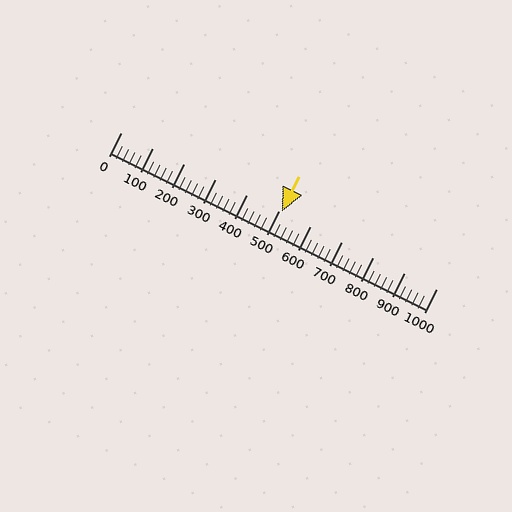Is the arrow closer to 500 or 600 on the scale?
The arrow is closer to 500.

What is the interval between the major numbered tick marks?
The major tick marks are spaced 100 units apart.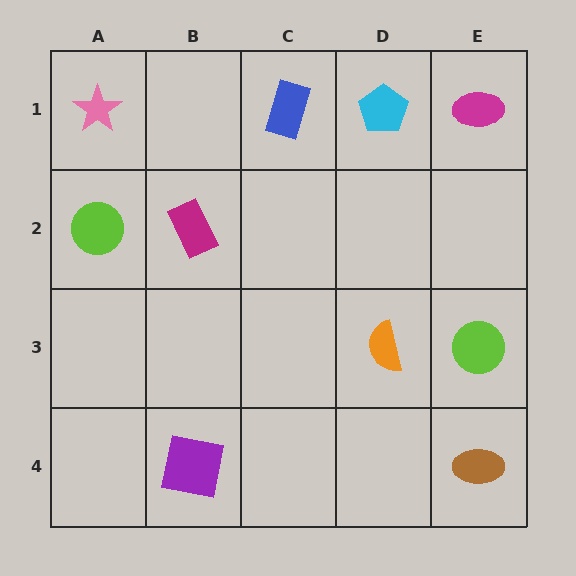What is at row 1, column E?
A magenta ellipse.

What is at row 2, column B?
A magenta rectangle.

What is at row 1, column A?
A pink star.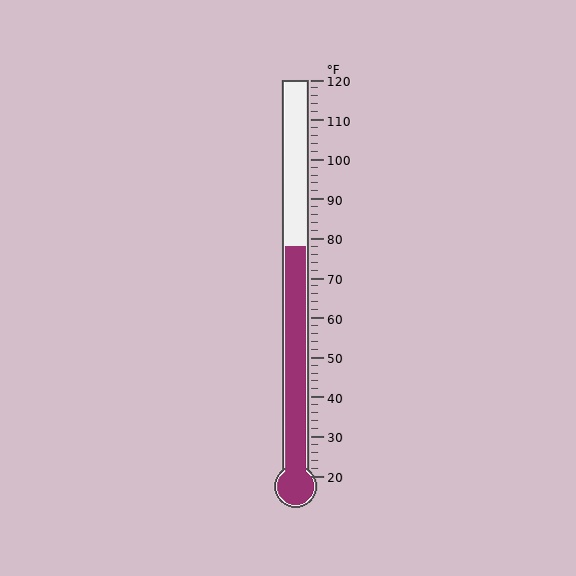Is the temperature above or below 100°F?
The temperature is below 100°F.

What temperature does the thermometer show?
The thermometer shows approximately 78°F.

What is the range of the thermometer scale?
The thermometer scale ranges from 20°F to 120°F.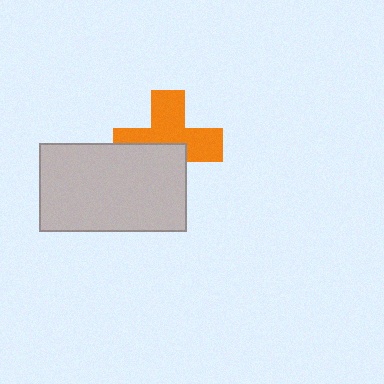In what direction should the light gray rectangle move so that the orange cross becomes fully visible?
The light gray rectangle should move down. That is the shortest direction to clear the overlap and leave the orange cross fully visible.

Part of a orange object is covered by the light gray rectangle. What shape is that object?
It is a cross.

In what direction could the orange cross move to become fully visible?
The orange cross could move up. That would shift it out from behind the light gray rectangle entirely.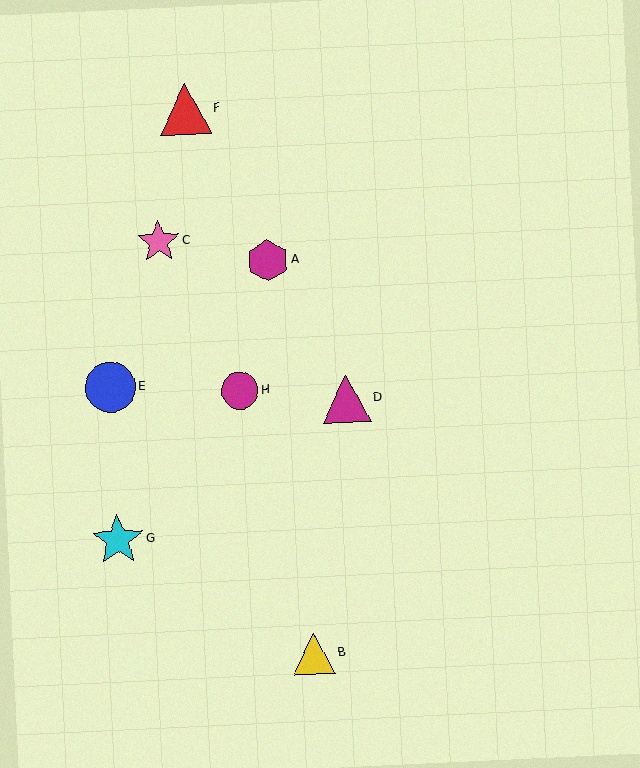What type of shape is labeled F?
Shape F is a red triangle.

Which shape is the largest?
The cyan star (labeled G) is the largest.